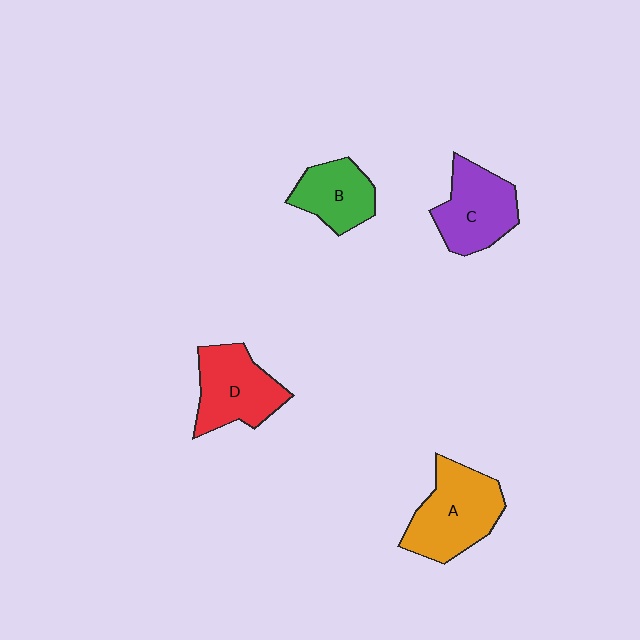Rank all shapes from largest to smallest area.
From largest to smallest: A (orange), D (red), C (purple), B (green).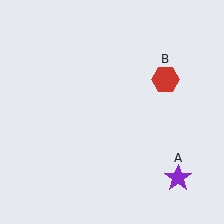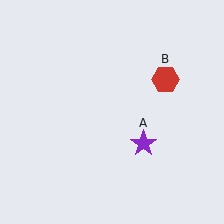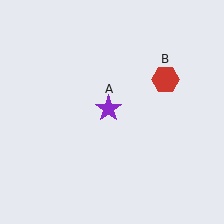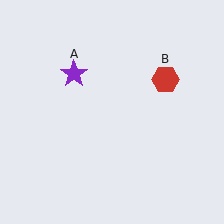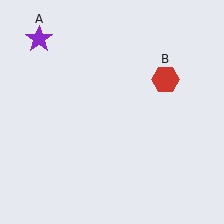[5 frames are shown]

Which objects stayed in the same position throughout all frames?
Red hexagon (object B) remained stationary.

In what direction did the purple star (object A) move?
The purple star (object A) moved up and to the left.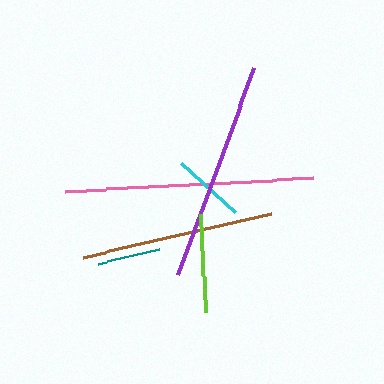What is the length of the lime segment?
The lime segment is approximately 98 pixels long.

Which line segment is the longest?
The pink line is the longest at approximately 249 pixels.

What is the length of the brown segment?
The brown segment is approximately 193 pixels long.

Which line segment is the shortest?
The teal line is the shortest at approximately 62 pixels.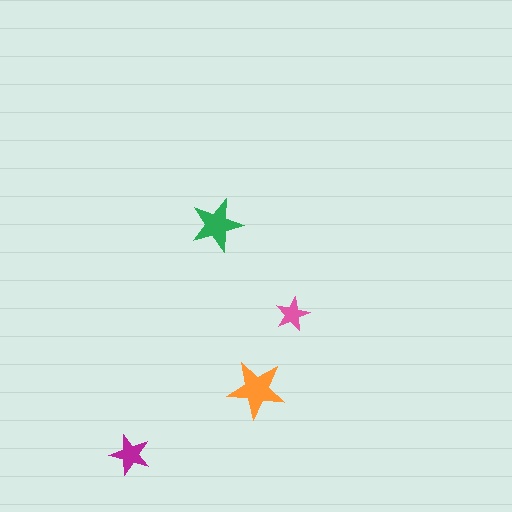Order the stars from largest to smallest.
the orange one, the green one, the magenta one, the pink one.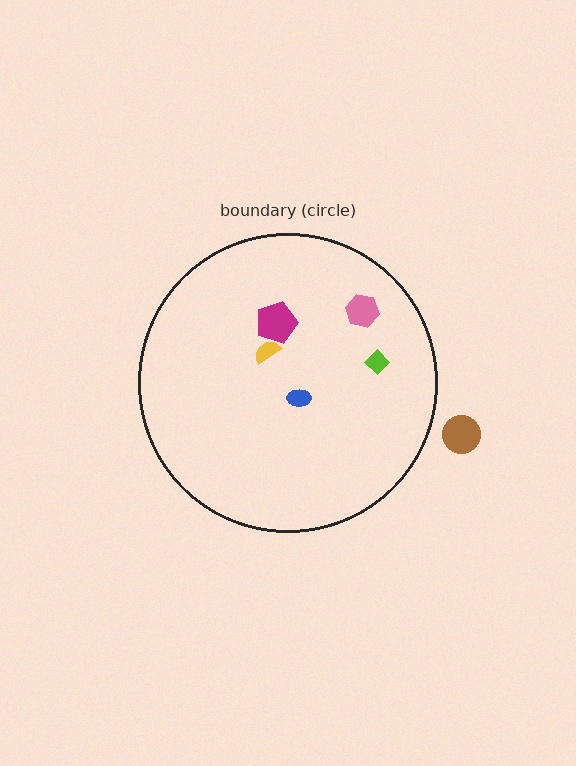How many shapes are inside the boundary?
5 inside, 1 outside.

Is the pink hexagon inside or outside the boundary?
Inside.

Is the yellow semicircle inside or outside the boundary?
Inside.